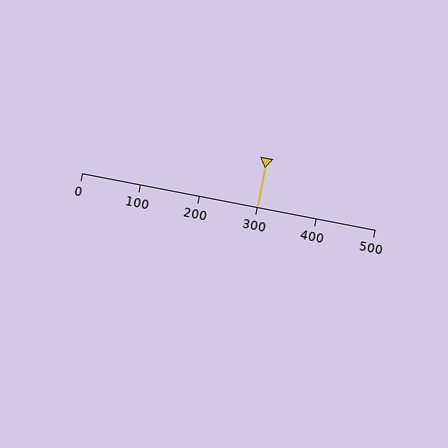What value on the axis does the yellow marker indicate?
The marker indicates approximately 300.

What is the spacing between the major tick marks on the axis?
The major ticks are spaced 100 apart.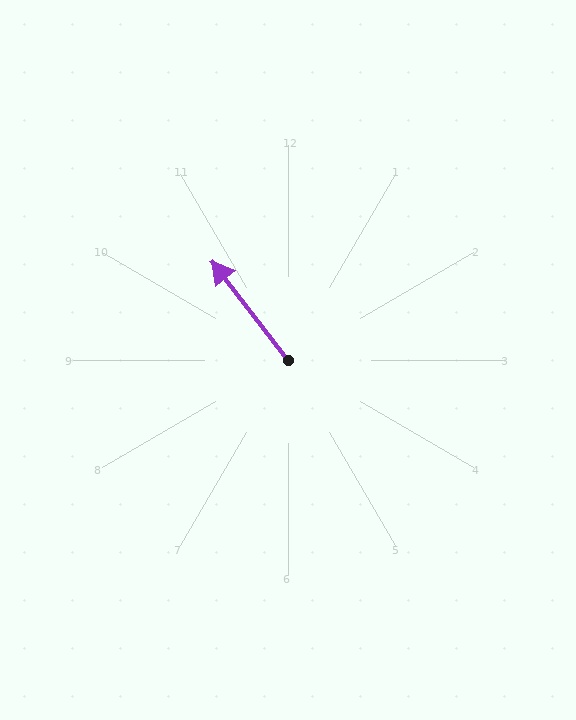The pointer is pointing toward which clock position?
Roughly 11 o'clock.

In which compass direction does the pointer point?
Northwest.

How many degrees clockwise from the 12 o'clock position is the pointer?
Approximately 322 degrees.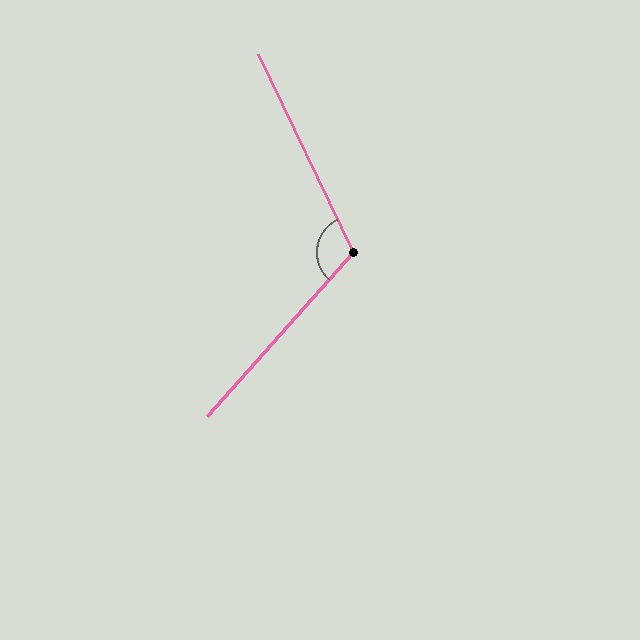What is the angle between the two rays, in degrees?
Approximately 113 degrees.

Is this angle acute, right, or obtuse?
It is obtuse.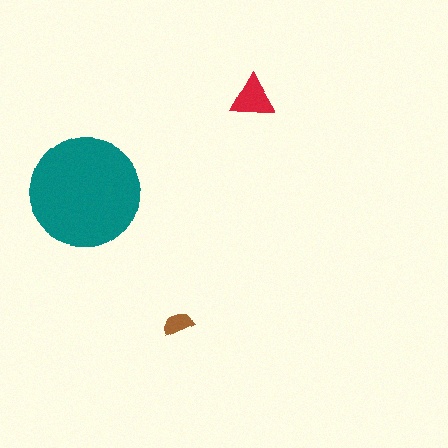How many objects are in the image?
There are 3 objects in the image.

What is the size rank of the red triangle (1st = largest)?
2nd.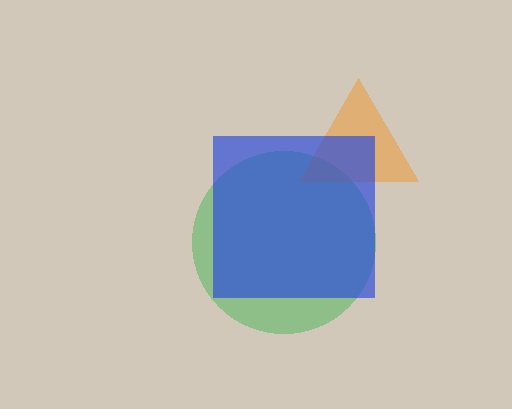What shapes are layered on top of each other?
The layered shapes are: a green circle, an orange triangle, a blue square.